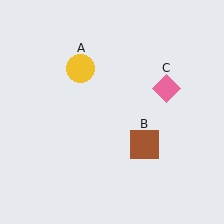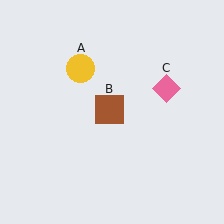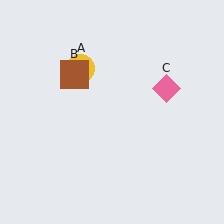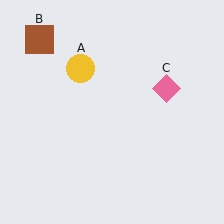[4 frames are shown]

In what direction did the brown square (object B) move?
The brown square (object B) moved up and to the left.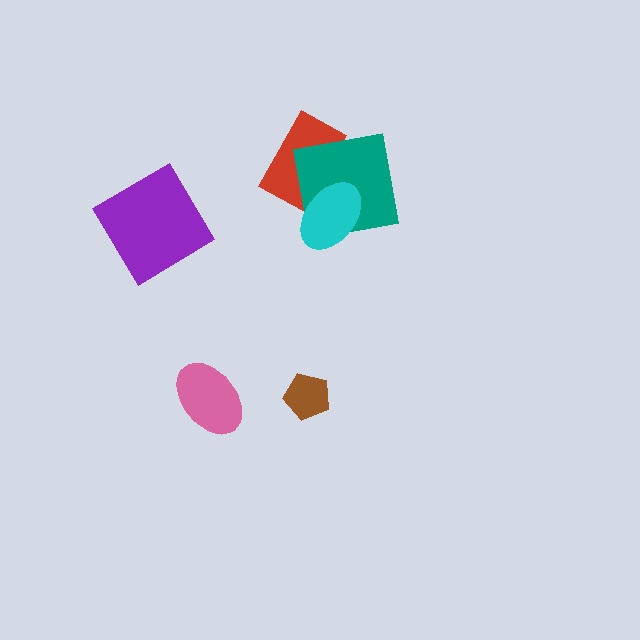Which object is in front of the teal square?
The cyan ellipse is in front of the teal square.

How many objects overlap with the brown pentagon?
0 objects overlap with the brown pentagon.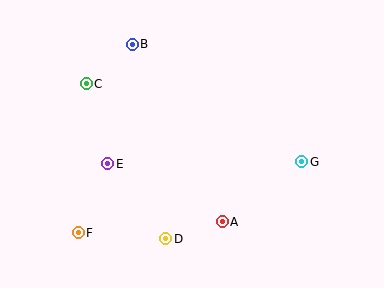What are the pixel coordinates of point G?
Point G is at (302, 162).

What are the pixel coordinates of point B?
Point B is at (132, 44).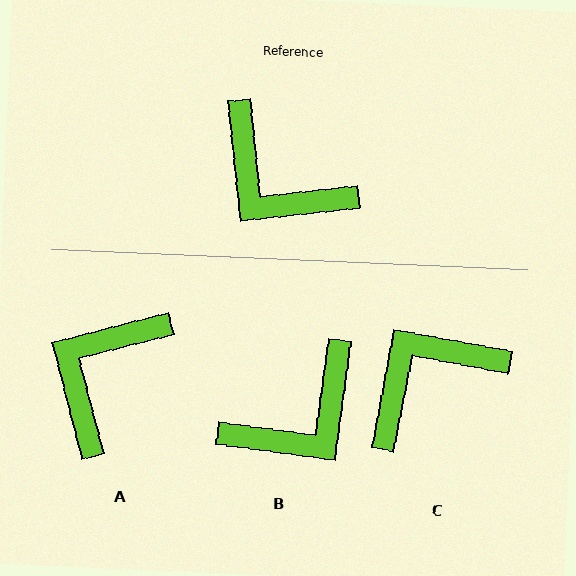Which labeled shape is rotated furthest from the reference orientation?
C, about 107 degrees away.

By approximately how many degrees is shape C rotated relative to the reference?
Approximately 107 degrees clockwise.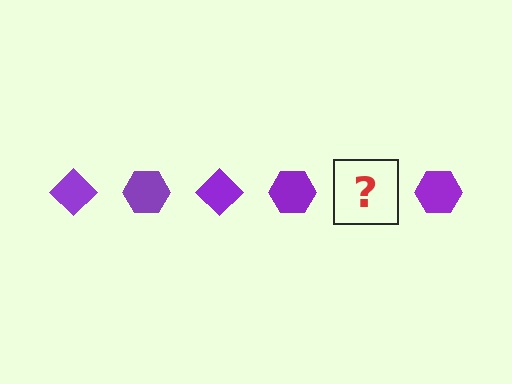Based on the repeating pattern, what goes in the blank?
The blank should be a purple diamond.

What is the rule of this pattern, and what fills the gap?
The rule is that the pattern cycles through diamond, hexagon shapes in purple. The gap should be filled with a purple diamond.